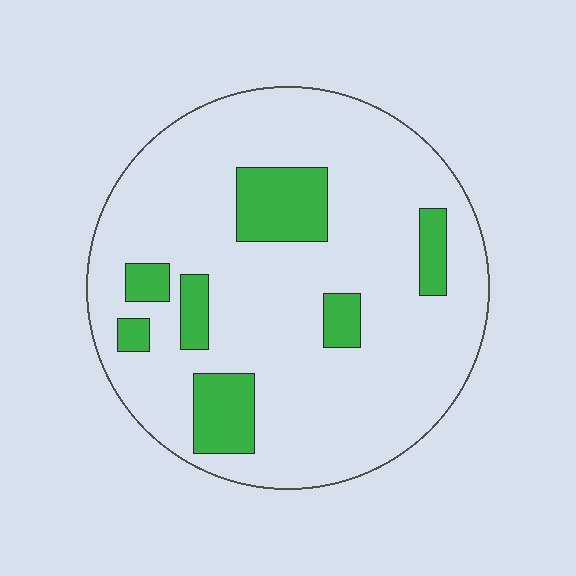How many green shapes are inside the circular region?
7.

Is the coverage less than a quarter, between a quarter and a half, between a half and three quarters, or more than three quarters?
Less than a quarter.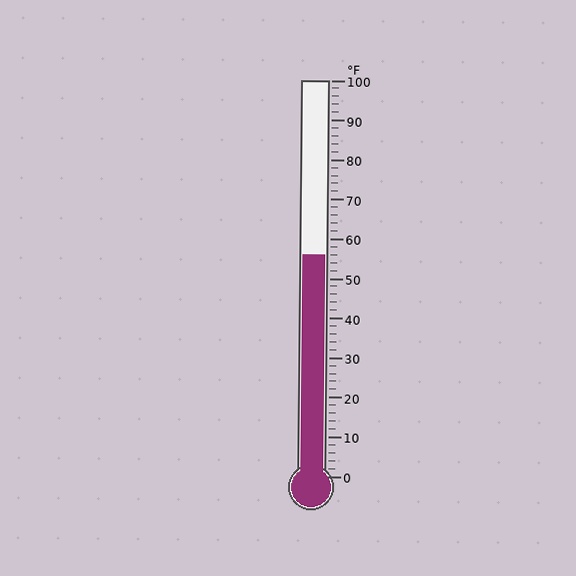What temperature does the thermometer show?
The thermometer shows approximately 56°F.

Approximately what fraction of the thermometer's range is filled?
The thermometer is filled to approximately 55% of its range.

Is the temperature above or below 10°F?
The temperature is above 10°F.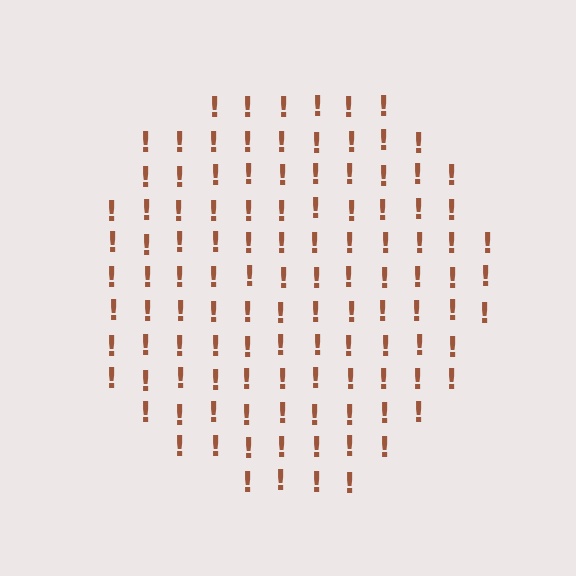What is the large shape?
The large shape is a circle.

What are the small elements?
The small elements are exclamation marks.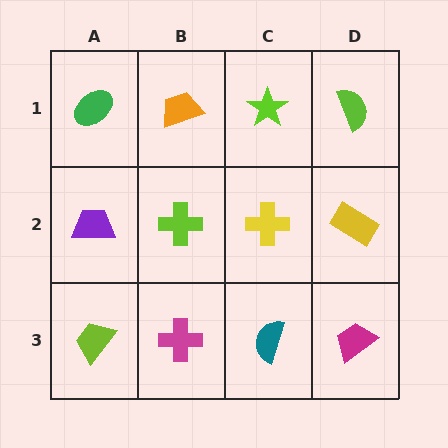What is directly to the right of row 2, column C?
A yellow rectangle.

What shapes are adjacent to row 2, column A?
A green ellipse (row 1, column A), a lime trapezoid (row 3, column A), a lime cross (row 2, column B).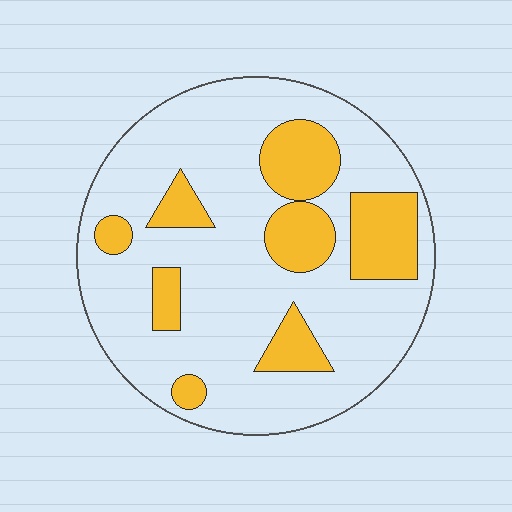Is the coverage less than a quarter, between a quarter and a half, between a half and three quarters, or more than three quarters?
Less than a quarter.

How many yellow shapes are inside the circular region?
8.